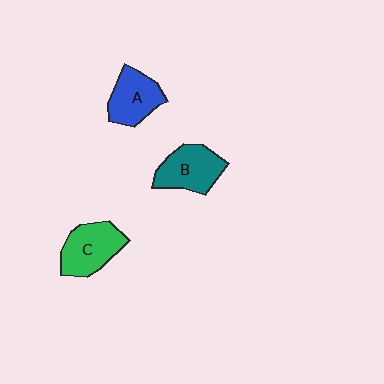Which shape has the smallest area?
Shape A (blue).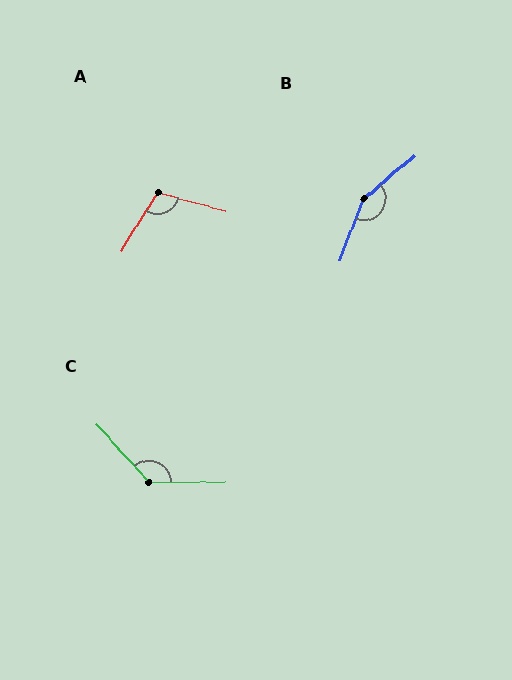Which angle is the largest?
B, at approximately 152 degrees.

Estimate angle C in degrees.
Approximately 132 degrees.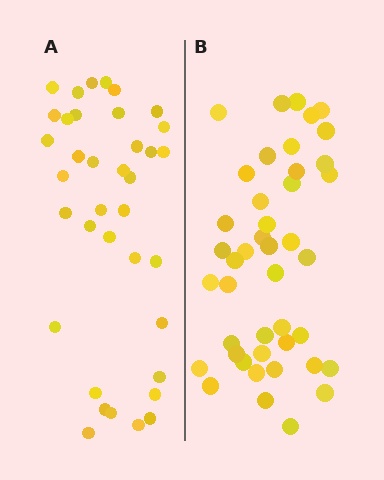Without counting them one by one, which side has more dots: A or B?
Region B (the right region) has more dots.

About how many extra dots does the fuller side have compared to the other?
Region B has about 6 more dots than region A.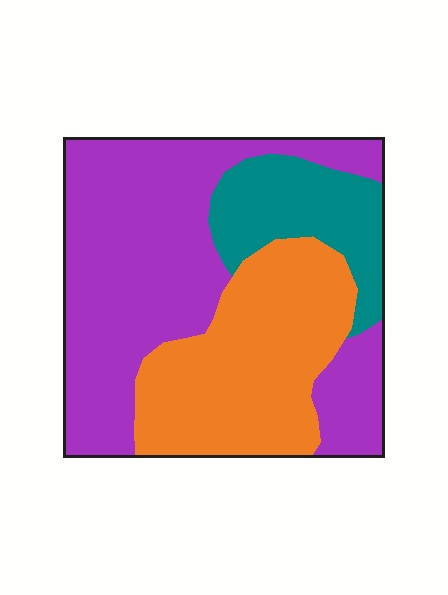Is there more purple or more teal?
Purple.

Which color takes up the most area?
Purple, at roughly 50%.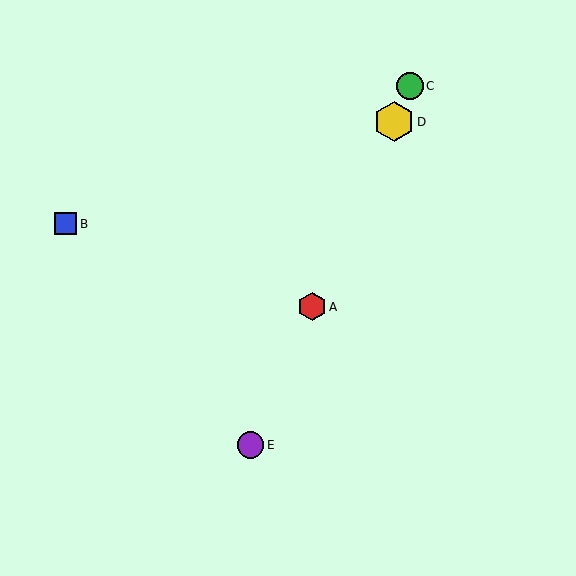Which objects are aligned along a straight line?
Objects A, C, D, E are aligned along a straight line.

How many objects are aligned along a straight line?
4 objects (A, C, D, E) are aligned along a straight line.